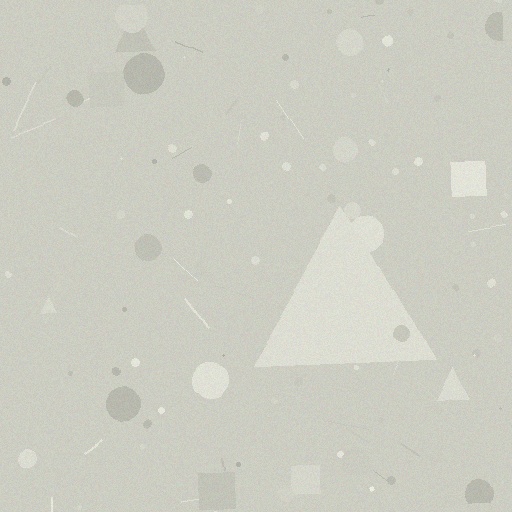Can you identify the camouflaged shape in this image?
The camouflaged shape is a triangle.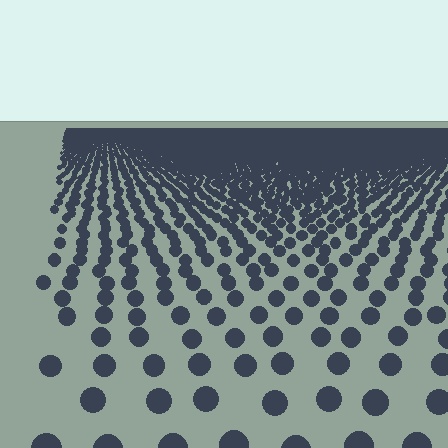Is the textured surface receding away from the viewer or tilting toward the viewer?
The surface is receding away from the viewer. Texture elements get smaller and denser toward the top.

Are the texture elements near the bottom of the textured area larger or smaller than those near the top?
Larger. Near the bottom, elements are closer to the viewer and appear at a bigger on-screen size.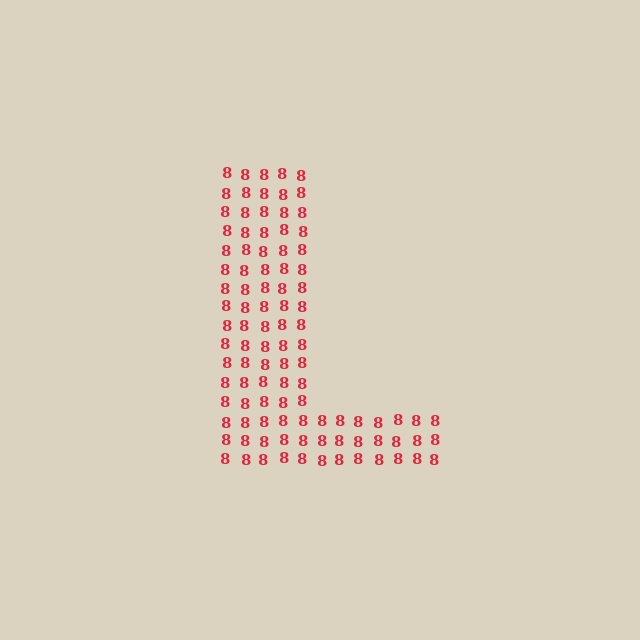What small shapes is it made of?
It is made of small digit 8's.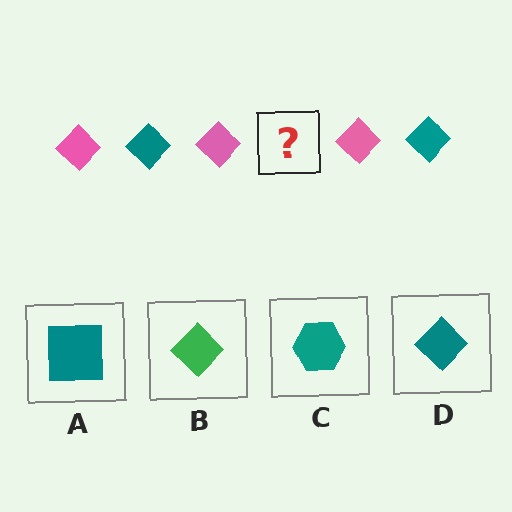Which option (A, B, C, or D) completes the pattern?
D.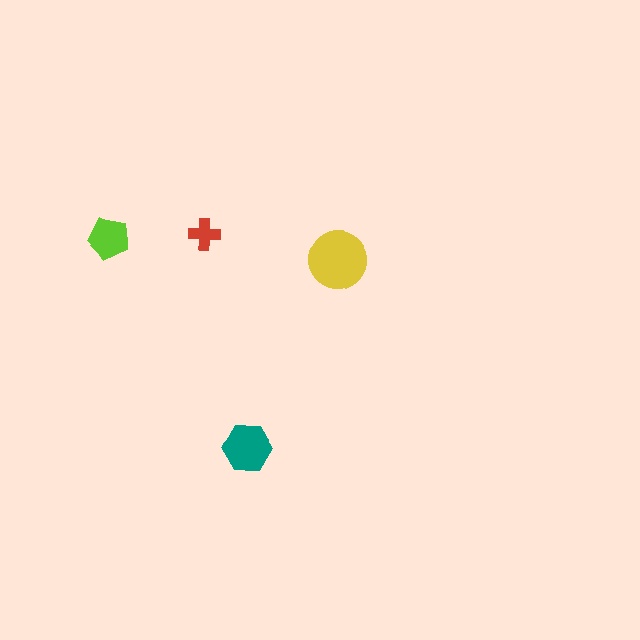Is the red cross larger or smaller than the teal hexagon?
Smaller.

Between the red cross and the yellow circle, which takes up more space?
The yellow circle.